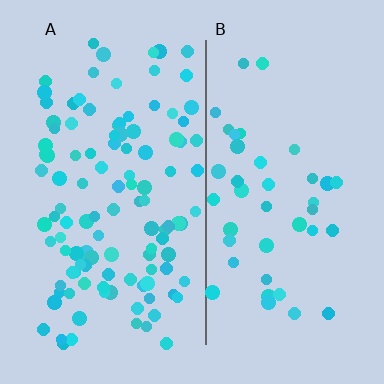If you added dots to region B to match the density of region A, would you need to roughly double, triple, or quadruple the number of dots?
Approximately triple.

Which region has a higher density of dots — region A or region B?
A (the left).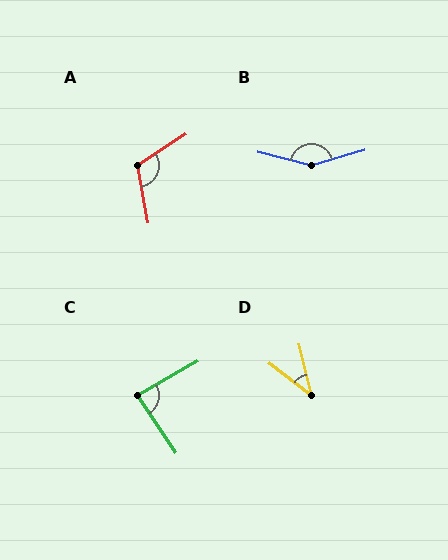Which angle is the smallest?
D, at approximately 39 degrees.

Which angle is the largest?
B, at approximately 150 degrees.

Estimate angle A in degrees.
Approximately 113 degrees.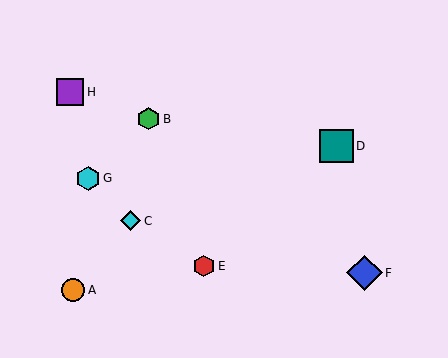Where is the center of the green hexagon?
The center of the green hexagon is at (148, 119).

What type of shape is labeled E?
Shape E is a red hexagon.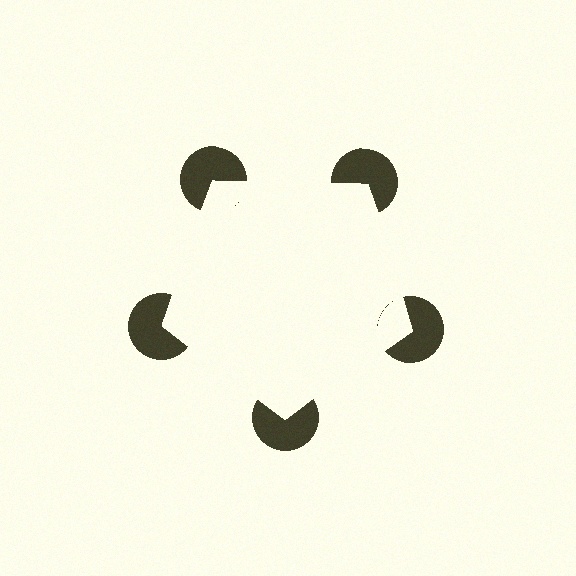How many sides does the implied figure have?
5 sides.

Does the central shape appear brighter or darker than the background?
It typically appears slightly brighter than the background, even though no actual brightness change is drawn.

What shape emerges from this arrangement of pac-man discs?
An illusory pentagon — its edges are inferred from the aligned wedge cuts in the pac-man discs, not physically drawn.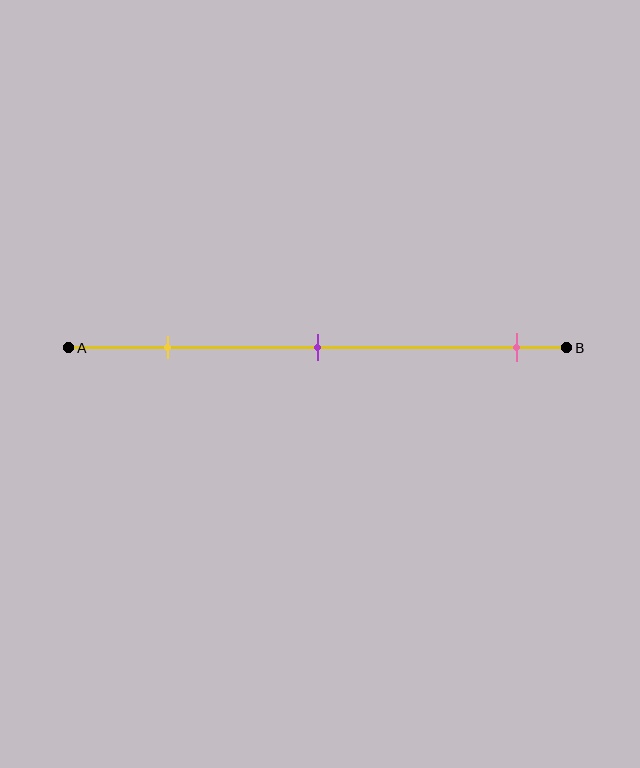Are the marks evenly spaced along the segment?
No, the marks are not evenly spaced.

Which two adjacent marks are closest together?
The yellow and purple marks are the closest adjacent pair.